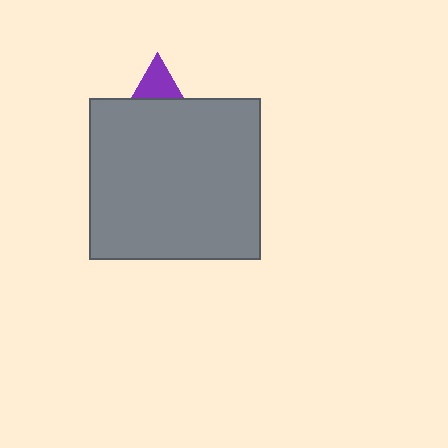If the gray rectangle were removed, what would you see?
You would see the complete purple triangle.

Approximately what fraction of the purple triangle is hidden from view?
Roughly 65% of the purple triangle is hidden behind the gray rectangle.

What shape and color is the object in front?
The object in front is a gray rectangle.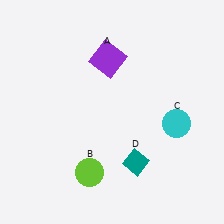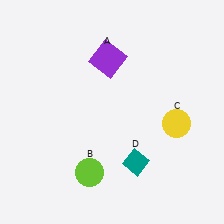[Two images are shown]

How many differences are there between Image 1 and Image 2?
There is 1 difference between the two images.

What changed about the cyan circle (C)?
In Image 1, C is cyan. In Image 2, it changed to yellow.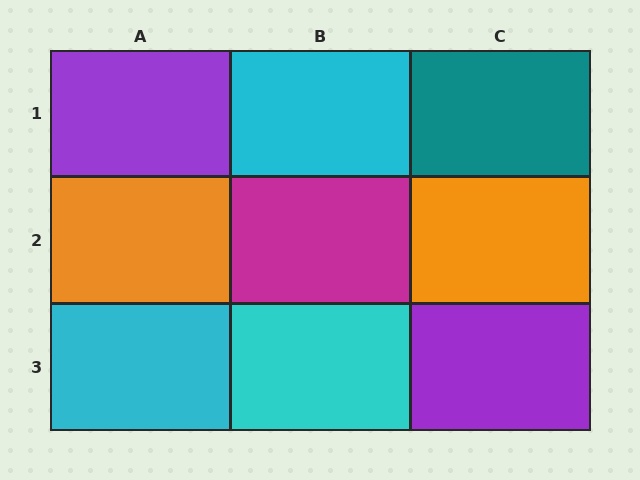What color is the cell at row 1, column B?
Cyan.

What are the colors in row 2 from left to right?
Orange, magenta, orange.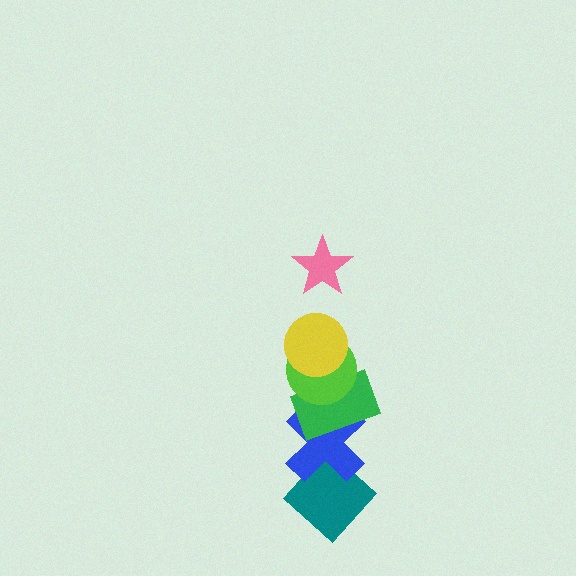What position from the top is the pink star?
The pink star is 1st from the top.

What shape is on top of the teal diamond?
The blue cross is on top of the teal diamond.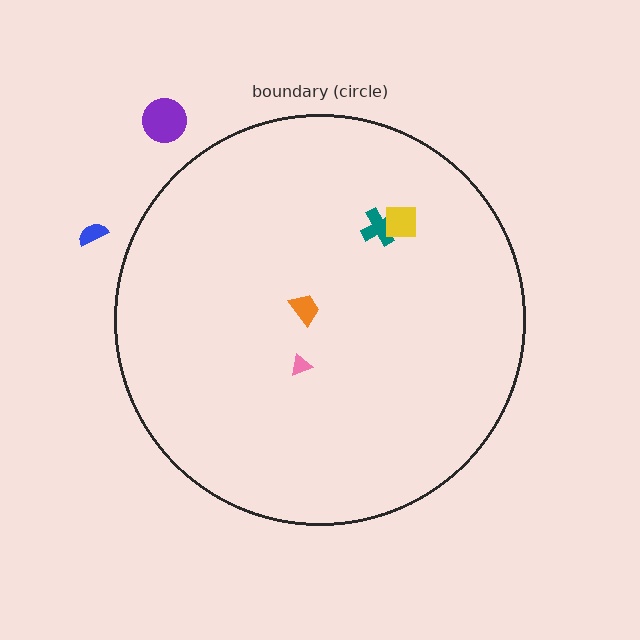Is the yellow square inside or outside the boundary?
Inside.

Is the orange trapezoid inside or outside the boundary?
Inside.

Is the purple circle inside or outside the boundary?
Outside.